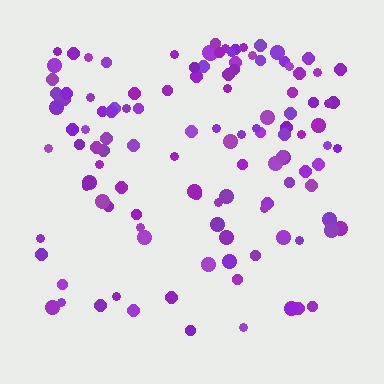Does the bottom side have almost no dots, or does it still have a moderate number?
Still a moderate number, just noticeably fewer than the top.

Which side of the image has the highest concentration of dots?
The top.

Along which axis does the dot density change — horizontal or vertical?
Vertical.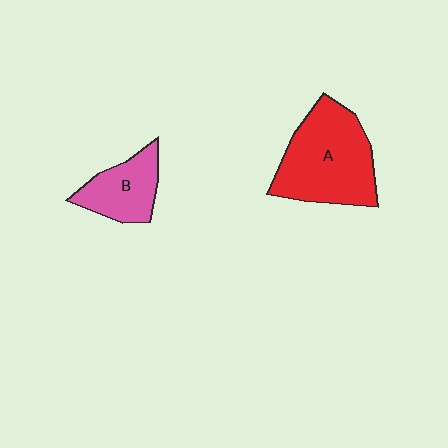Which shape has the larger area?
Shape A (red).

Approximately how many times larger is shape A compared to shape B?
Approximately 1.9 times.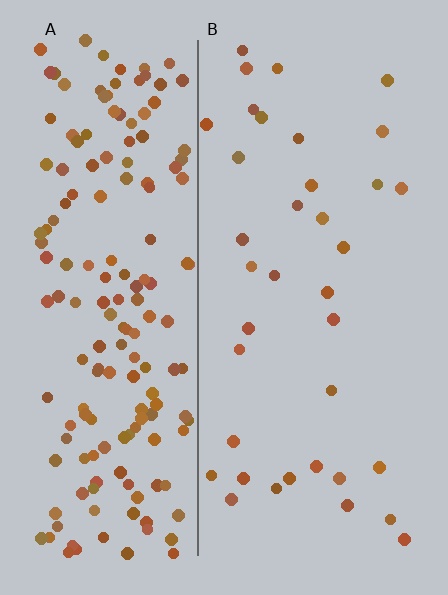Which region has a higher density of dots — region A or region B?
A (the left).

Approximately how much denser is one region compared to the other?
Approximately 4.8× — region A over region B.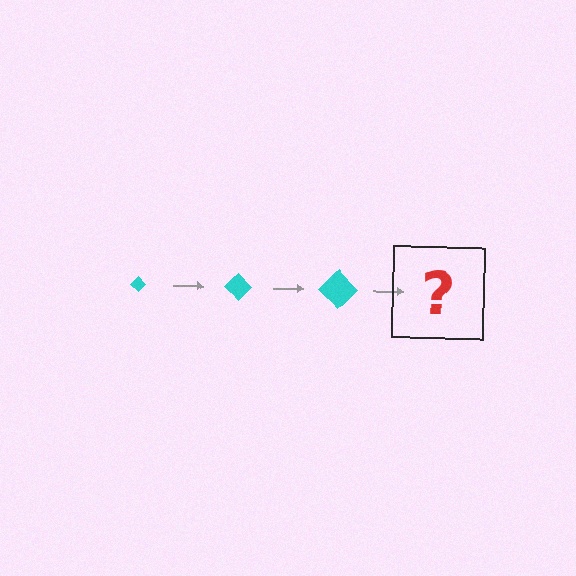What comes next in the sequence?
The next element should be a cyan diamond, larger than the previous one.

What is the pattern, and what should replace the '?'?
The pattern is that the diamond gets progressively larger each step. The '?' should be a cyan diamond, larger than the previous one.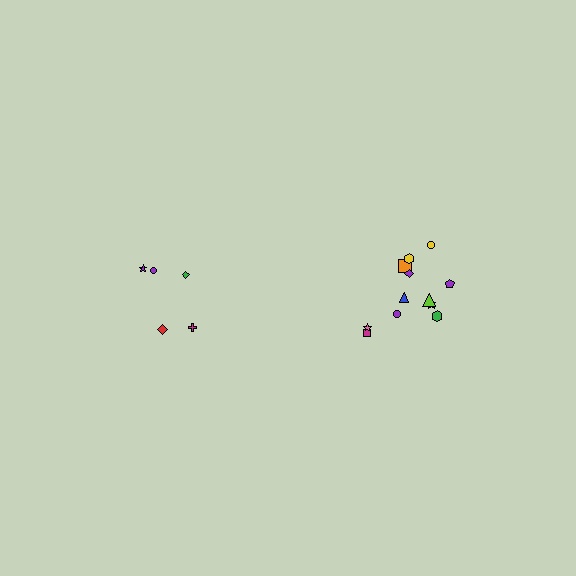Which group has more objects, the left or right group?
The right group.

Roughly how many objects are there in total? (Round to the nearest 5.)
Roughly 15 objects in total.